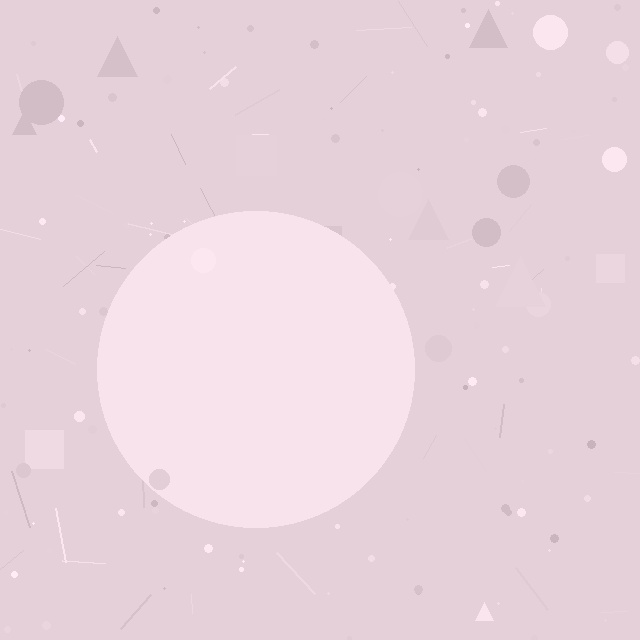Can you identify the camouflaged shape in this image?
The camouflaged shape is a circle.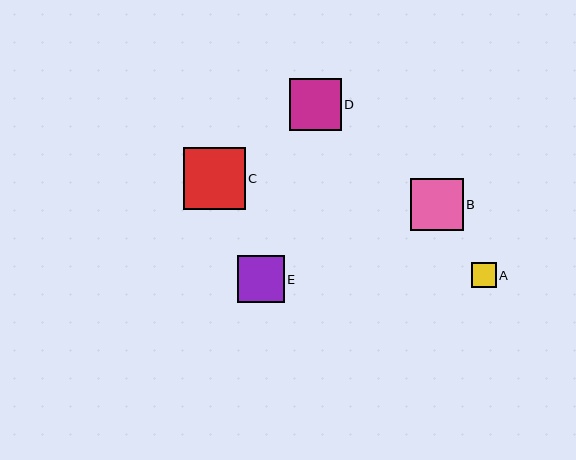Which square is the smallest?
Square A is the smallest with a size of approximately 25 pixels.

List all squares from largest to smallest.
From largest to smallest: C, B, D, E, A.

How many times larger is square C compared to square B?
Square C is approximately 1.2 times the size of square B.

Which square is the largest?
Square C is the largest with a size of approximately 61 pixels.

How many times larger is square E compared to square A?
Square E is approximately 1.9 times the size of square A.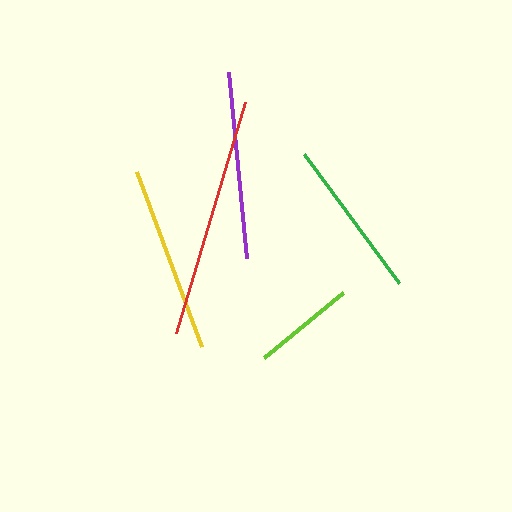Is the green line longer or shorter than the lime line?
The green line is longer than the lime line.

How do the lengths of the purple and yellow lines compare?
The purple and yellow lines are approximately the same length.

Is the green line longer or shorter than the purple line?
The purple line is longer than the green line.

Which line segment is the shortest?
The lime line is the shortest at approximately 102 pixels.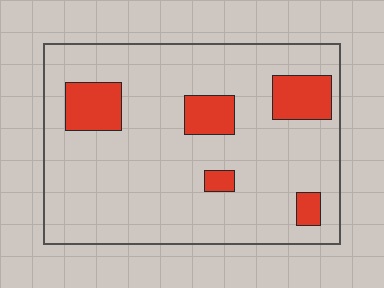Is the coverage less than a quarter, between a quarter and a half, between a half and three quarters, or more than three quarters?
Less than a quarter.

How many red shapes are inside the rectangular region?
5.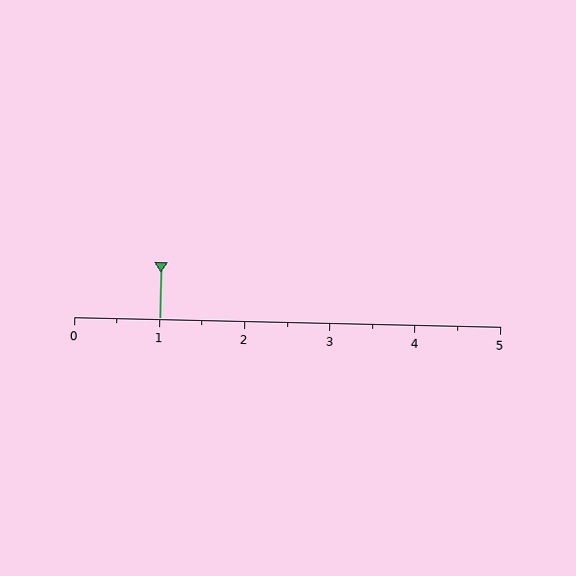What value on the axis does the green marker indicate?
The marker indicates approximately 1.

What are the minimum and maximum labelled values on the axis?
The axis runs from 0 to 5.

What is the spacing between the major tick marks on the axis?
The major ticks are spaced 1 apart.